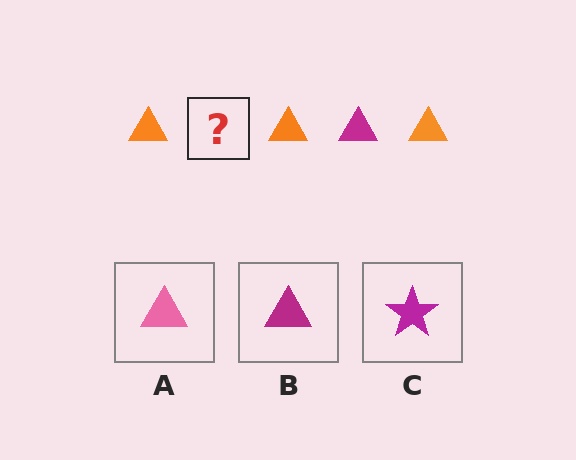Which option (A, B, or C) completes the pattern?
B.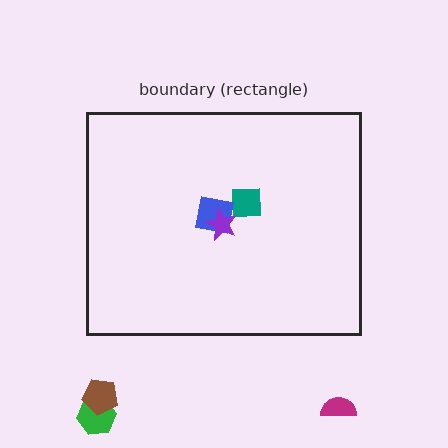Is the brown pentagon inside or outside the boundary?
Outside.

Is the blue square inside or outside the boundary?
Inside.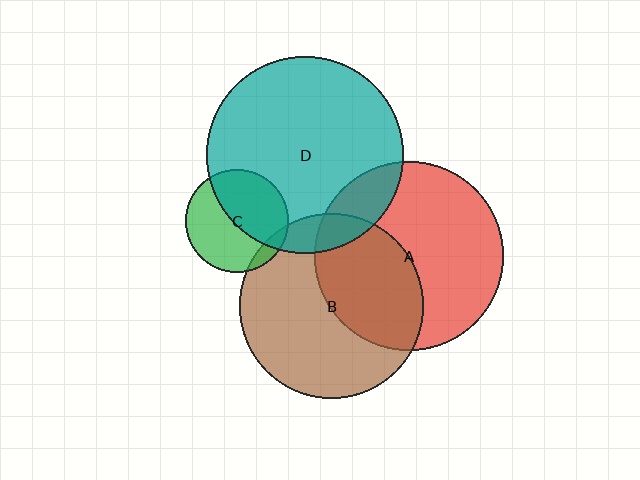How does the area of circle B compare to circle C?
Approximately 3.2 times.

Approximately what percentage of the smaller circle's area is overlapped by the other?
Approximately 10%.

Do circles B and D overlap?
Yes.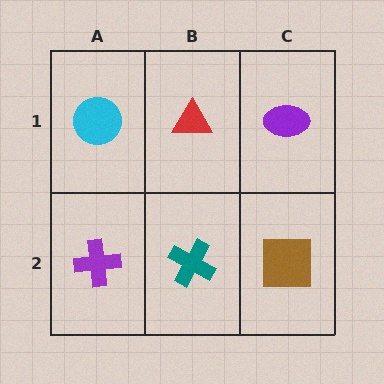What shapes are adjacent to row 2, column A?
A cyan circle (row 1, column A), a teal cross (row 2, column B).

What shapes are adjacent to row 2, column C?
A purple ellipse (row 1, column C), a teal cross (row 2, column B).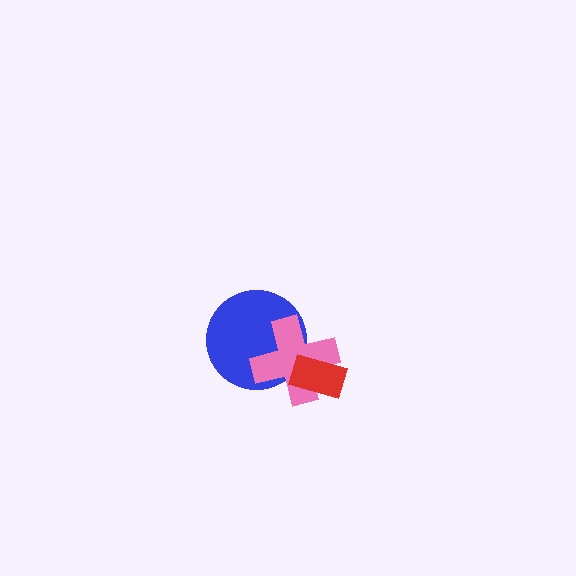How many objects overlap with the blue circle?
1 object overlaps with the blue circle.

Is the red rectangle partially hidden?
No, no other shape covers it.